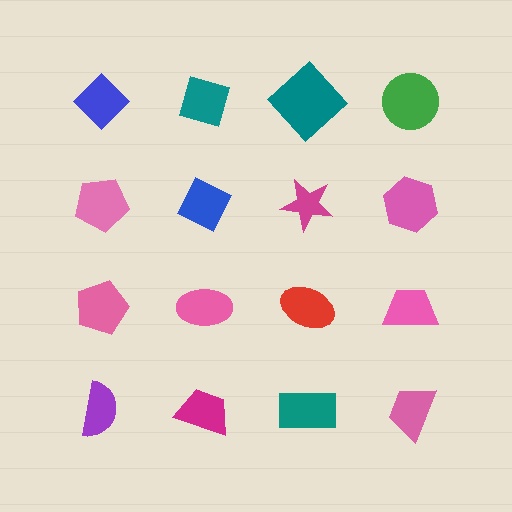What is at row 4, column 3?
A teal rectangle.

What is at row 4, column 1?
A purple semicircle.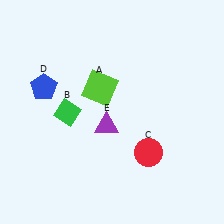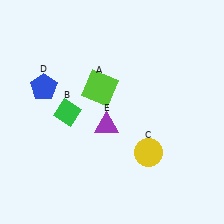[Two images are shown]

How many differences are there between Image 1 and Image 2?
There is 1 difference between the two images.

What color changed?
The circle (C) changed from red in Image 1 to yellow in Image 2.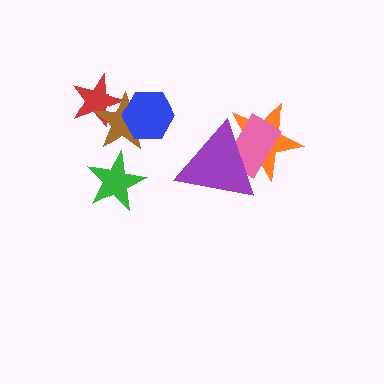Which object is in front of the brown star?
The blue hexagon is in front of the brown star.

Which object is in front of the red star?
The brown star is in front of the red star.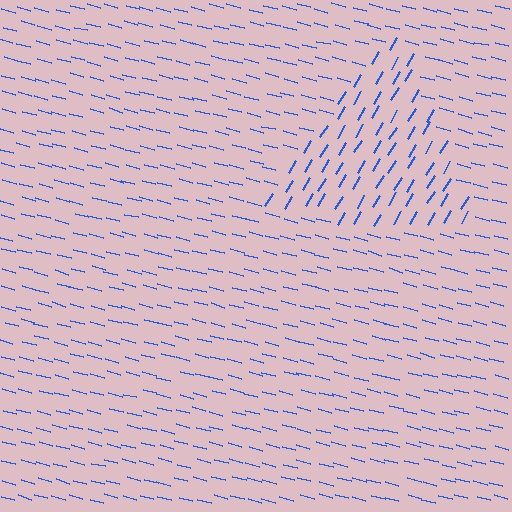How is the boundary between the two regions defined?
The boundary is defined purely by a change in line orientation (approximately 74 degrees difference). All lines are the same color and thickness.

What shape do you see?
I see a triangle.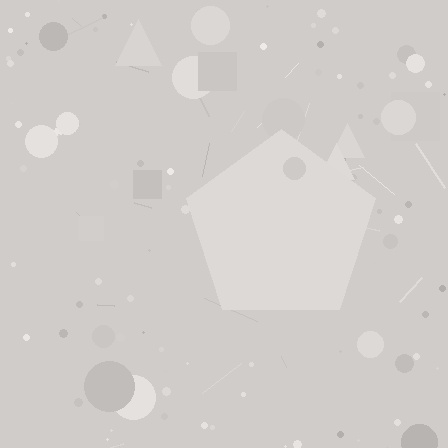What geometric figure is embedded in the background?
A pentagon is embedded in the background.